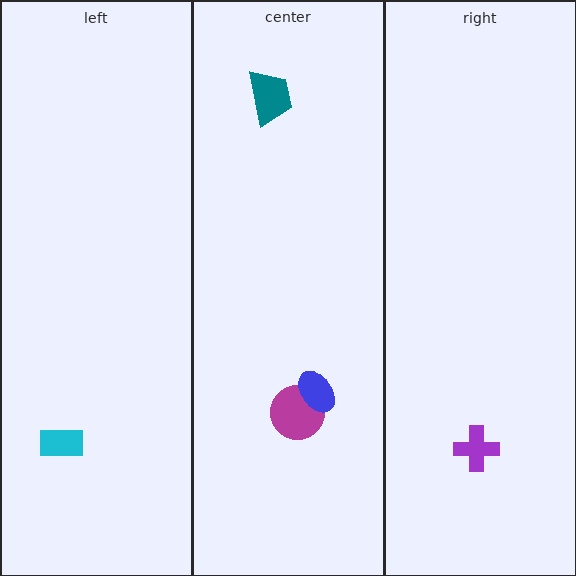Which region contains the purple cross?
The right region.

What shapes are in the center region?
The magenta circle, the blue ellipse, the teal trapezoid.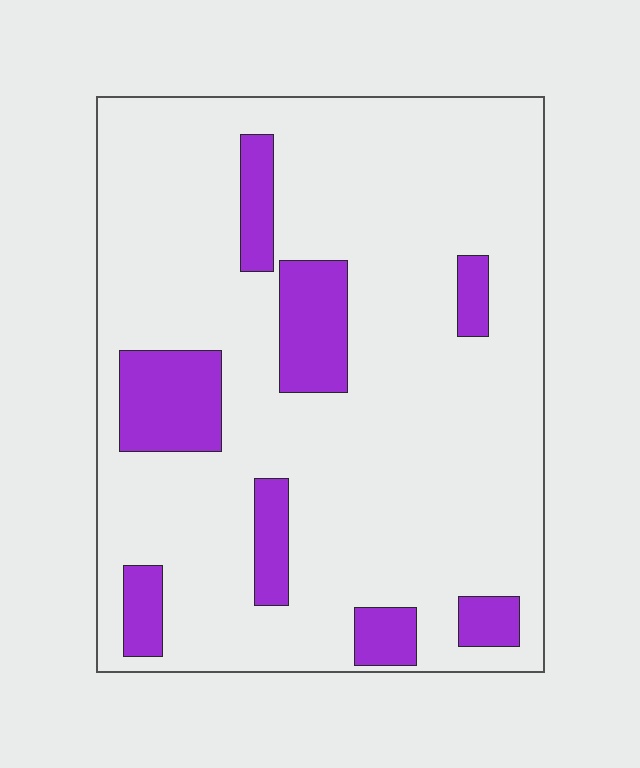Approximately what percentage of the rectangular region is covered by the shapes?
Approximately 15%.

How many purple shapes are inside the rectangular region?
8.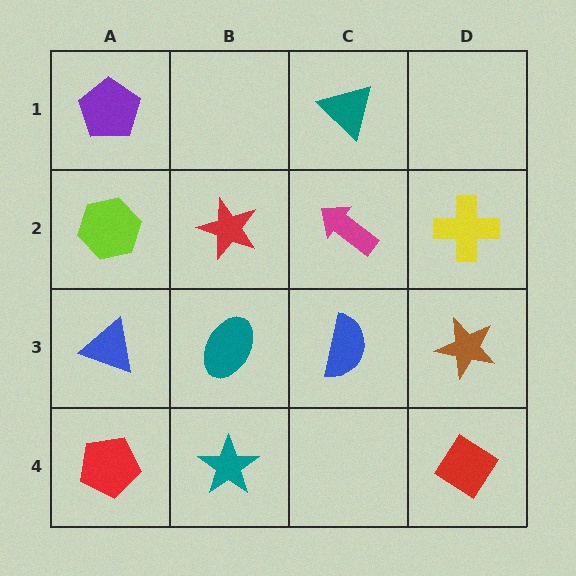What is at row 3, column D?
A brown star.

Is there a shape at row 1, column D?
No, that cell is empty.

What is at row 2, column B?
A red star.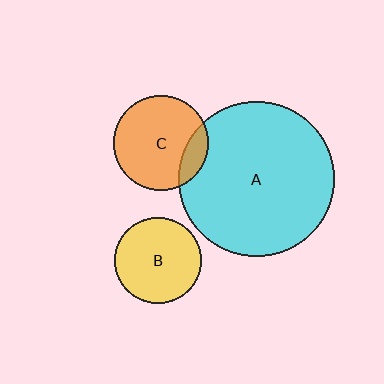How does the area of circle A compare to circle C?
Approximately 2.7 times.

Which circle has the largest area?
Circle A (cyan).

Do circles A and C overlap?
Yes.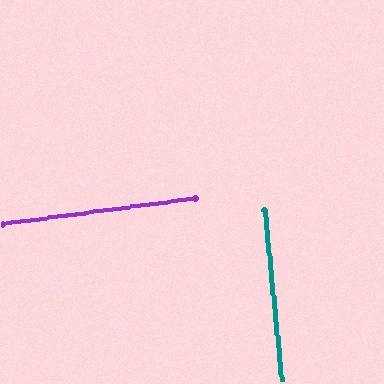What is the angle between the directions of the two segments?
Approximately 88 degrees.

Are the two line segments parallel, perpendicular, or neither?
Perpendicular — they meet at approximately 88°.